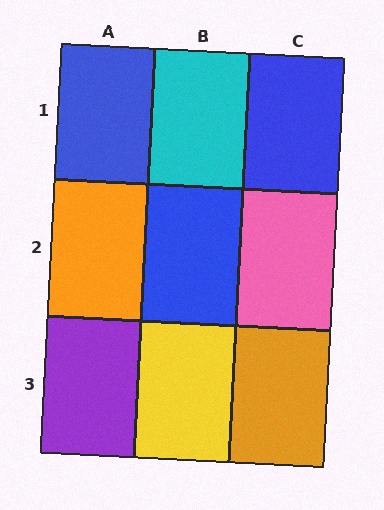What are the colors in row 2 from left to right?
Orange, blue, pink.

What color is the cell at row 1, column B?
Cyan.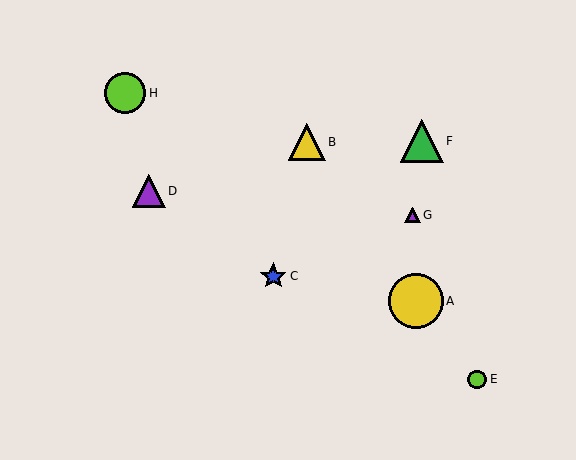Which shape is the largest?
The yellow circle (labeled A) is the largest.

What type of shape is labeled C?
Shape C is a blue star.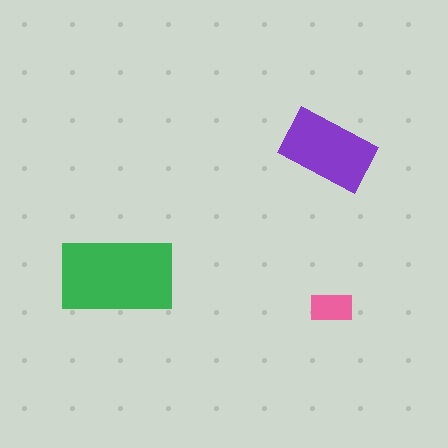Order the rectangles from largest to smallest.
the green one, the purple one, the pink one.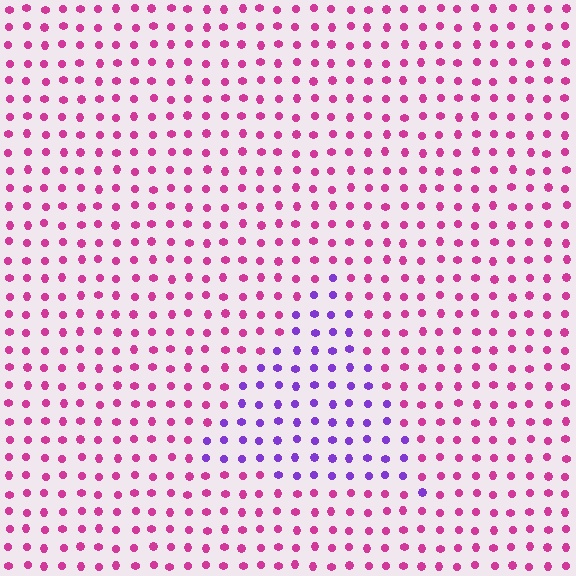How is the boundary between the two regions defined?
The boundary is defined purely by a slight shift in hue (about 53 degrees). Spacing, size, and orientation are identical on both sides.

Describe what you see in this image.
The image is filled with small magenta elements in a uniform arrangement. A triangle-shaped region is visible where the elements are tinted to a slightly different hue, forming a subtle color boundary.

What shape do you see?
I see a triangle.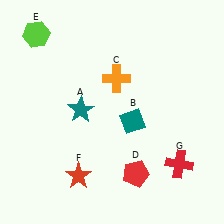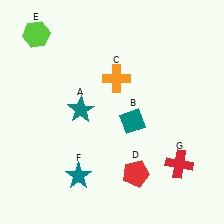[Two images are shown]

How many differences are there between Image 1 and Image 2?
There is 1 difference between the two images.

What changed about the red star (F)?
In Image 1, F is red. In Image 2, it changed to teal.